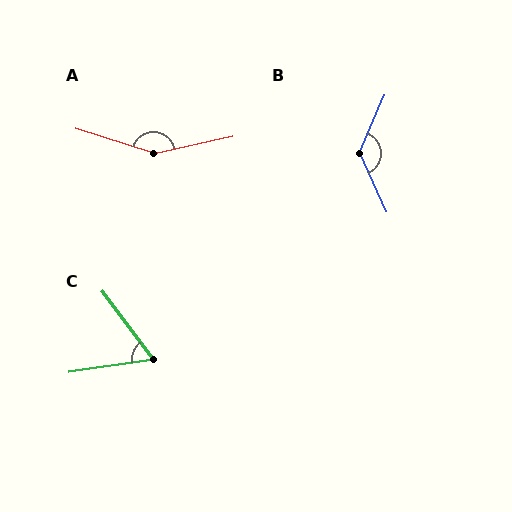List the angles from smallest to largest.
C (62°), B (132°), A (150°).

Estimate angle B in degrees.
Approximately 132 degrees.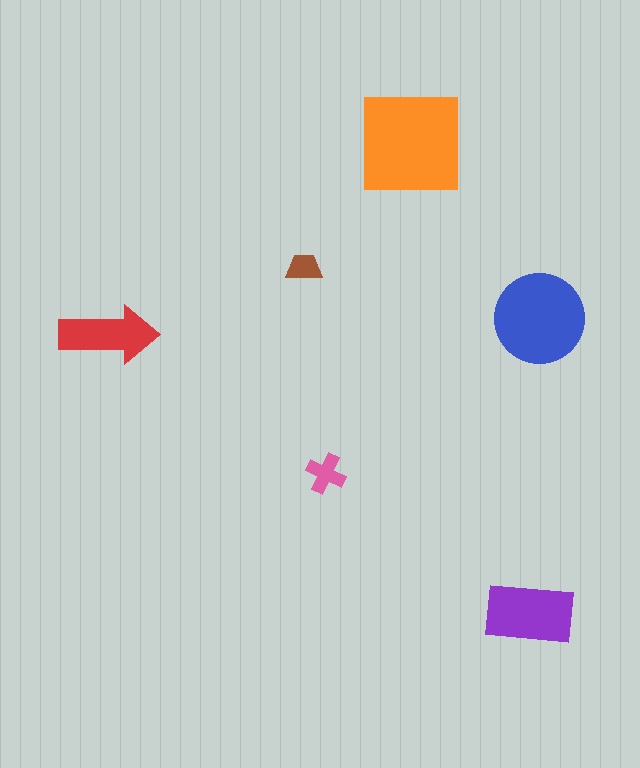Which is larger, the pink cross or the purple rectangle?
The purple rectangle.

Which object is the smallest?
The brown trapezoid.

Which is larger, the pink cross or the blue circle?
The blue circle.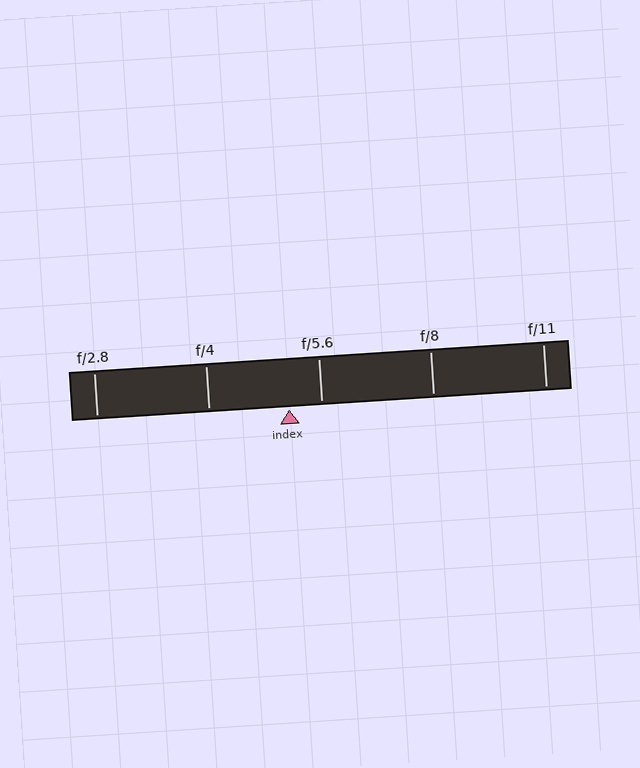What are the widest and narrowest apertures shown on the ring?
The widest aperture shown is f/2.8 and the narrowest is f/11.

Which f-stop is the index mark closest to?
The index mark is closest to f/5.6.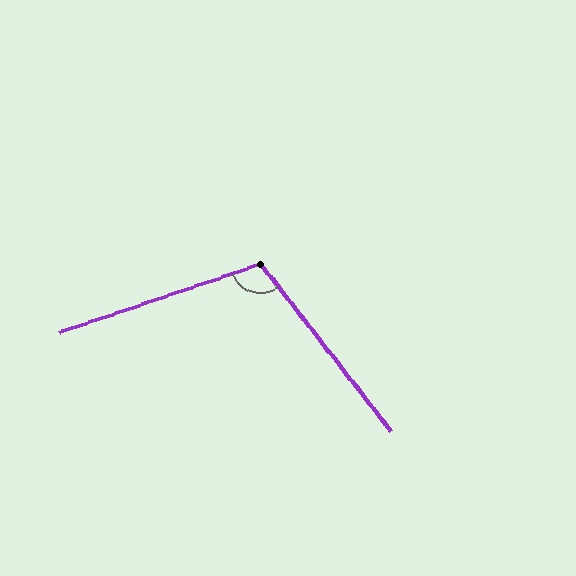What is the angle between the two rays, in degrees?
Approximately 109 degrees.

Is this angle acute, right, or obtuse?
It is obtuse.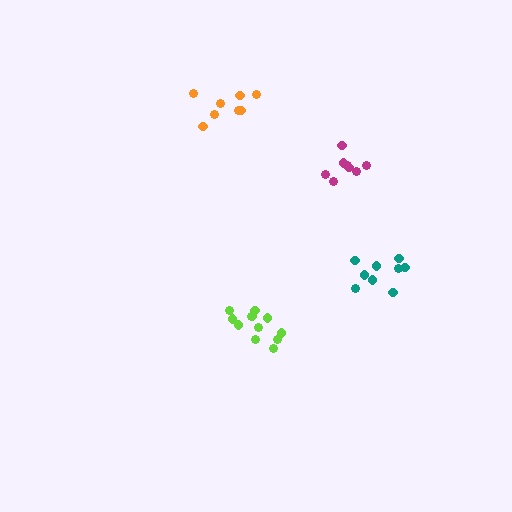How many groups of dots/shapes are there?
There are 4 groups.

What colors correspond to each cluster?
The clusters are colored: magenta, teal, lime, orange.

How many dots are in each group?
Group 1: 8 dots, Group 2: 9 dots, Group 3: 12 dots, Group 4: 8 dots (37 total).